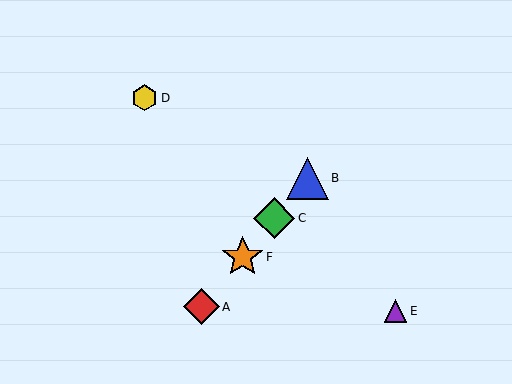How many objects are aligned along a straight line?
4 objects (A, B, C, F) are aligned along a straight line.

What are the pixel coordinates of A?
Object A is at (201, 307).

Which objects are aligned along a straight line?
Objects A, B, C, F are aligned along a straight line.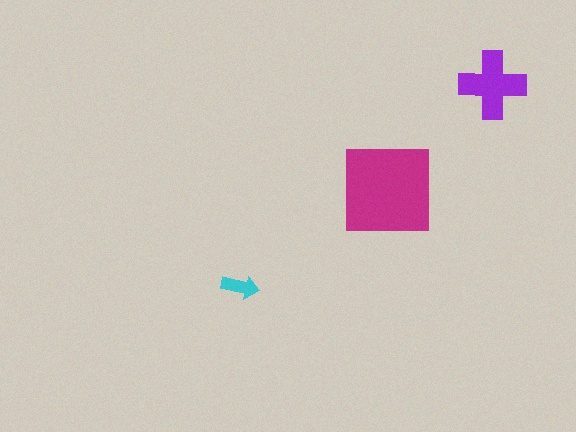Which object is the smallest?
The cyan arrow.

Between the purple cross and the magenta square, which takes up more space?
The magenta square.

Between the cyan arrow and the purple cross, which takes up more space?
The purple cross.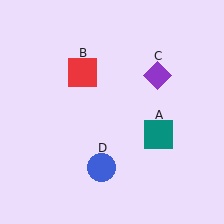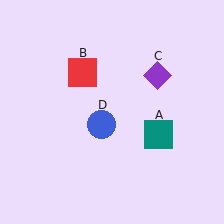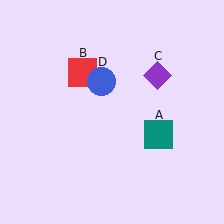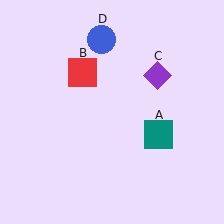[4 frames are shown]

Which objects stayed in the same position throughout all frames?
Teal square (object A) and red square (object B) and purple diamond (object C) remained stationary.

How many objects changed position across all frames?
1 object changed position: blue circle (object D).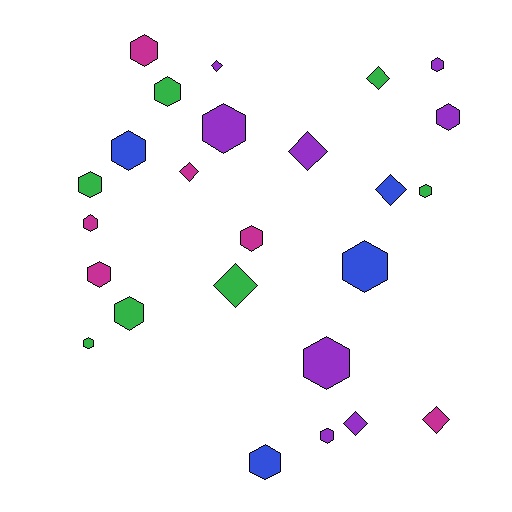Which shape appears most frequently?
Hexagon, with 17 objects.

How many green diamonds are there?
There are 2 green diamonds.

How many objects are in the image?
There are 25 objects.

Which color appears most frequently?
Purple, with 8 objects.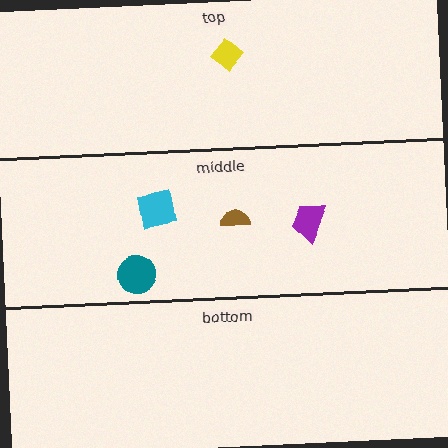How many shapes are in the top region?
1.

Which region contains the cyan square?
The middle region.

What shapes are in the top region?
The yellow diamond.